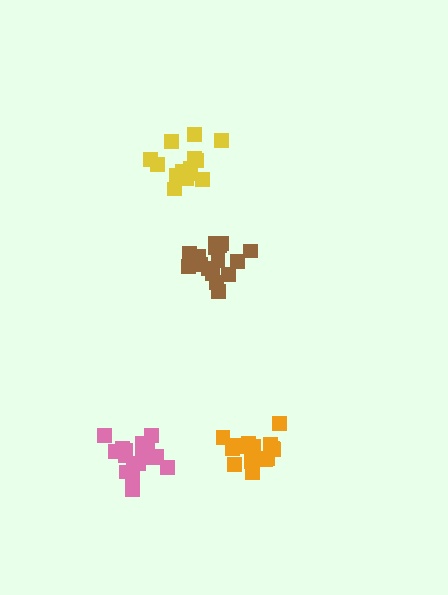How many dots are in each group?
Group 1: 16 dots, Group 2: 17 dots, Group 3: 17 dots, Group 4: 16 dots (66 total).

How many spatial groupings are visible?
There are 4 spatial groupings.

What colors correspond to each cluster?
The clusters are colored: brown, pink, yellow, orange.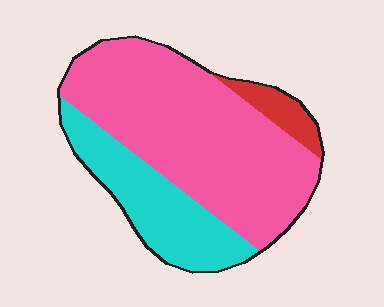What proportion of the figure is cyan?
Cyan takes up between a quarter and a half of the figure.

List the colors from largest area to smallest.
From largest to smallest: pink, cyan, red.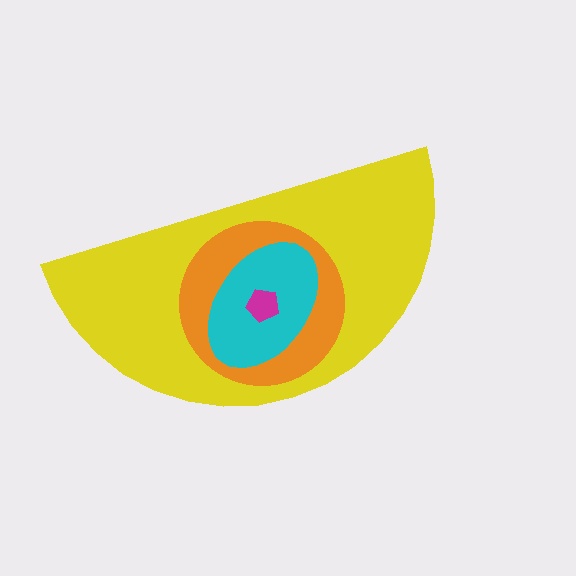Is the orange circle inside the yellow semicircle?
Yes.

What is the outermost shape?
The yellow semicircle.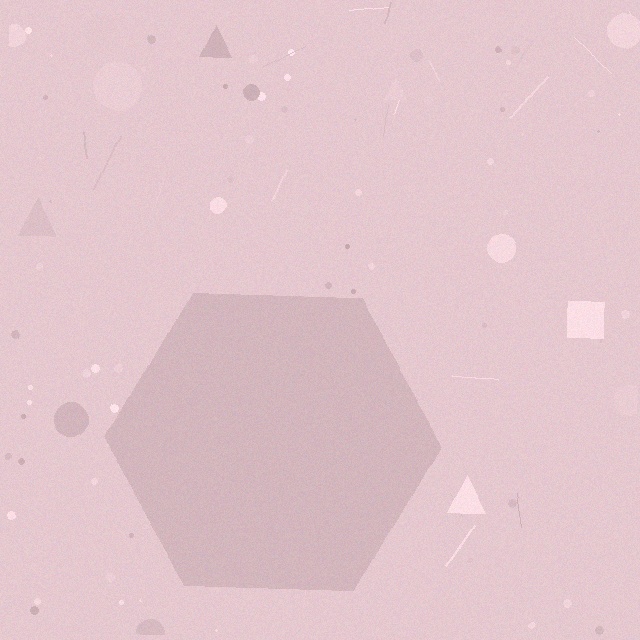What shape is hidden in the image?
A hexagon is hidden in the image.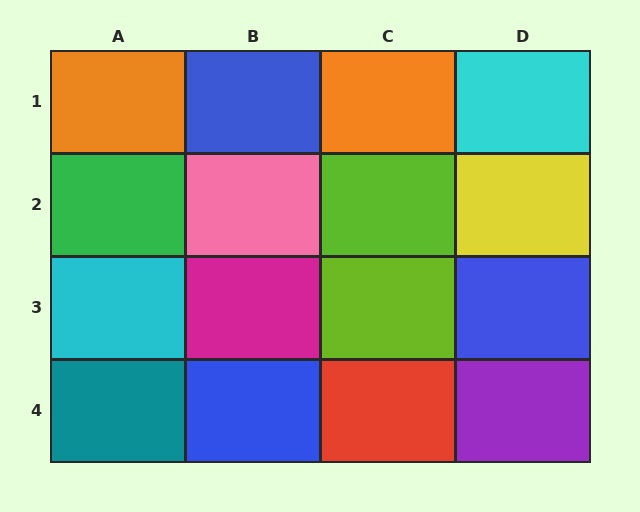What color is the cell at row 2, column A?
Green.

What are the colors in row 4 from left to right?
Teal, blue, red, purple.